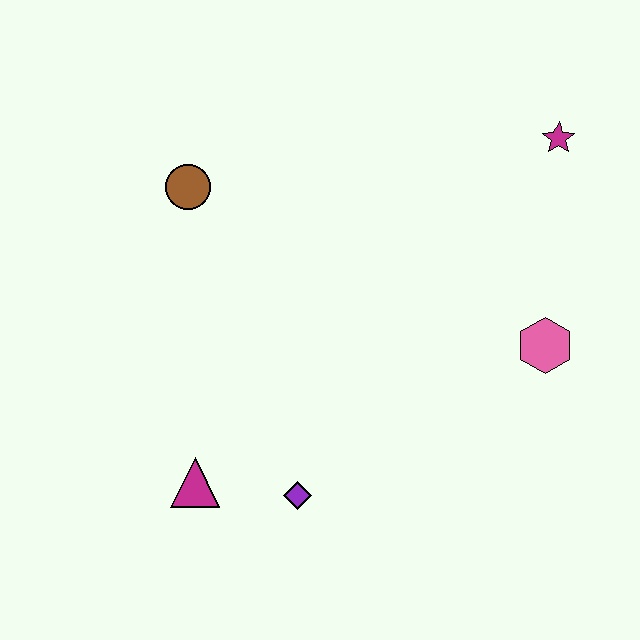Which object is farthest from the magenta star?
The magenta triangle is farthest from the magenta star.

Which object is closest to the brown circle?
The magenta triangle is closest to the brown circle.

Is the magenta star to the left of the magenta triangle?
No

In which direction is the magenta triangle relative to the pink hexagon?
The magenta triangle is to the left of the pink hexagon.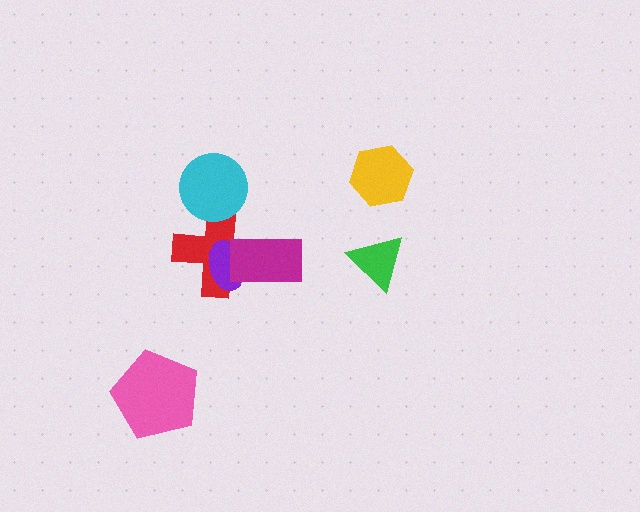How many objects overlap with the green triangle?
0 objects overlap with the green triangle.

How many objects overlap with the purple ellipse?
2 objects overlap with the purple ellipse.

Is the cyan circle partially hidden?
No, no other shape covers it.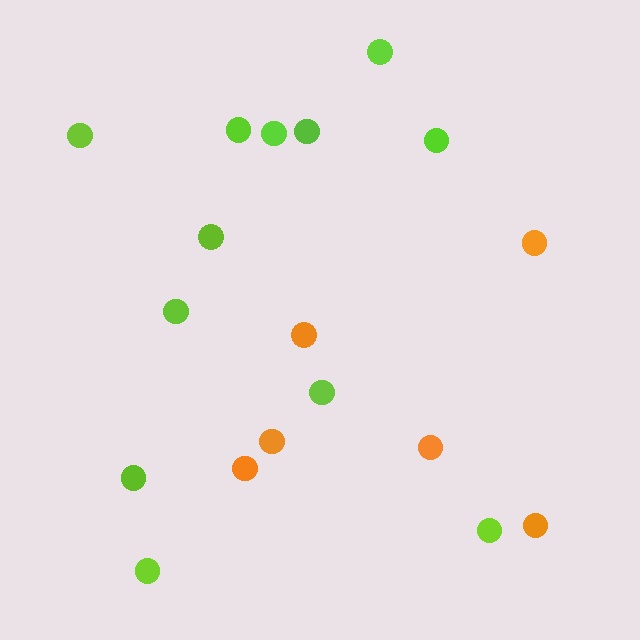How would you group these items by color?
There are 2 groups: one group of orange circles (6) and one group of lime circles (12).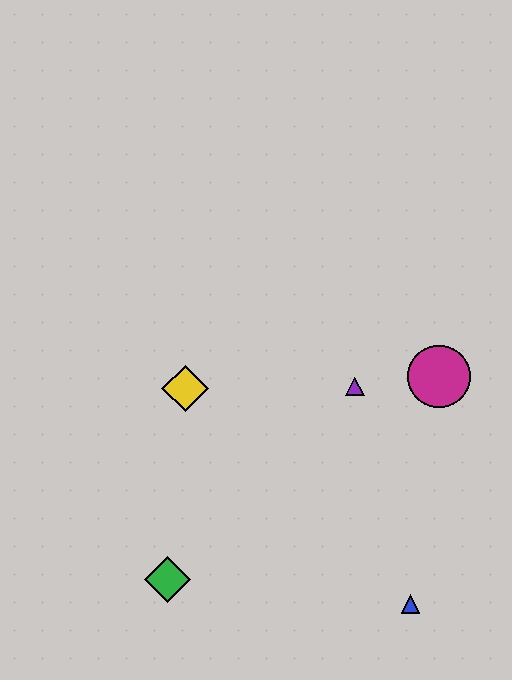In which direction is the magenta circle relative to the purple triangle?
The magenta circle is to the right of the purple triangle.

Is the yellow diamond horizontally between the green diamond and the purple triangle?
Yes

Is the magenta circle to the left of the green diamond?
No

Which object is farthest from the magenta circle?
The green diamond is farthest from the magenta circle.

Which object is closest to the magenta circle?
The purple triangle is closest to the magenta circle.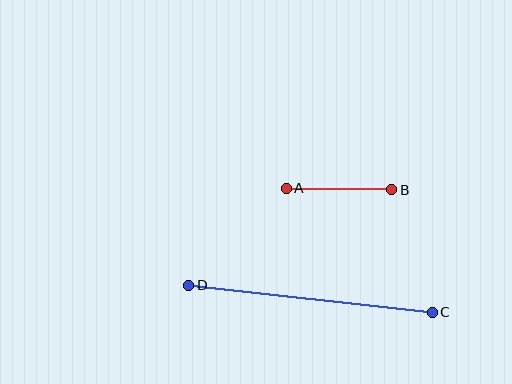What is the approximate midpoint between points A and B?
The midpoint is at approximately (339, 189) pixels.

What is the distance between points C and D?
The distance is approximately 245 pixels.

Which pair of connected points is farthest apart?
Points C and D are farthest apart.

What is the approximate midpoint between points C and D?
The midpoint is at approximately (310, 299) pixels.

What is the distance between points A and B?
The distance is approximately 106 pixels.